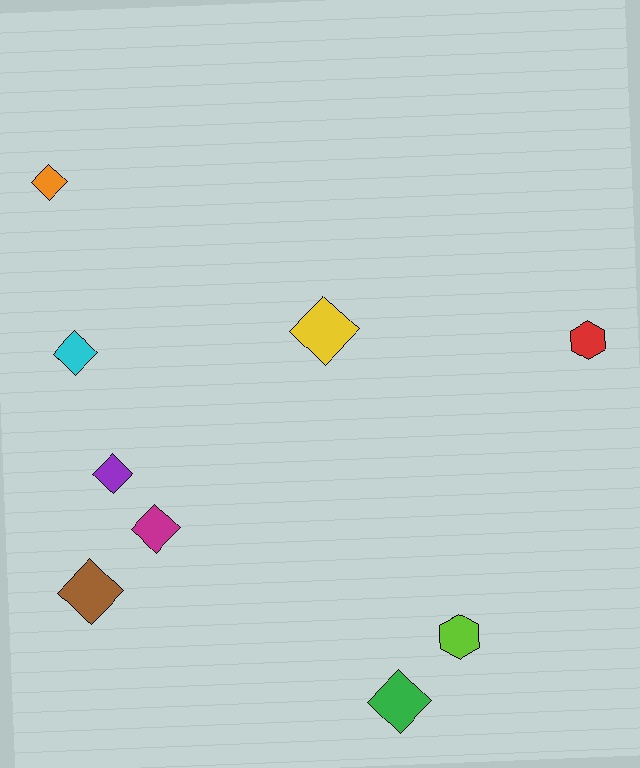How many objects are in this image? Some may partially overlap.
There are 9 objects.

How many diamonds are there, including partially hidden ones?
There are 7 diamonds.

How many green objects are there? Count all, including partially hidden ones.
There is 1 green object.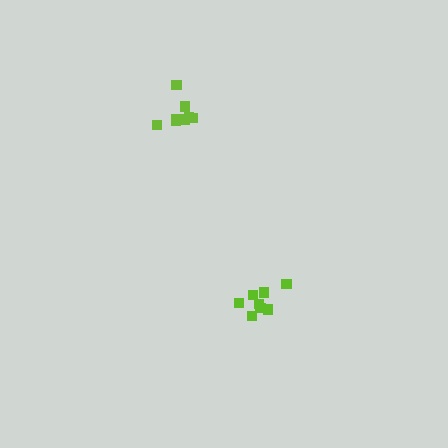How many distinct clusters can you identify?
There are 2 distinct clusters.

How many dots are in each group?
Group 1: 8 dots, Group 2: 8 dots (16 total).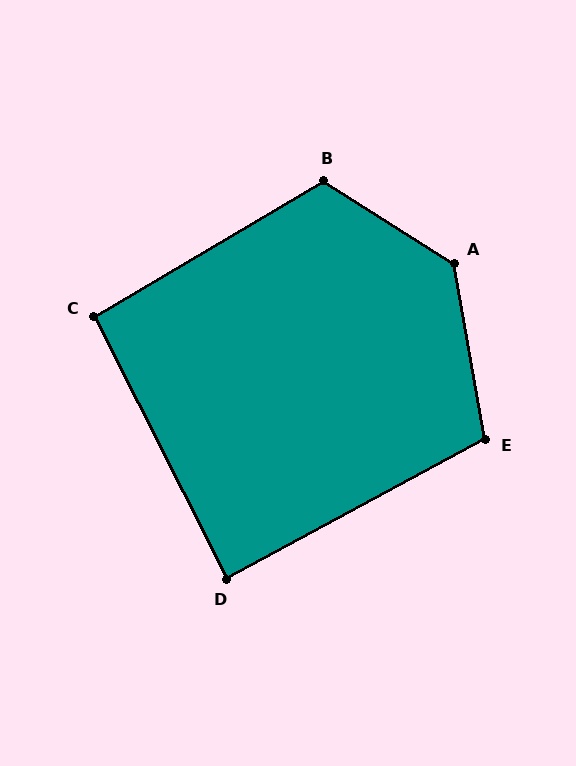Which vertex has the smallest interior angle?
D, at approximately 89 degrees.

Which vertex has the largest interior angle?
A, at approximately 132 degrees.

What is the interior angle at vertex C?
Approximately 94 degrees (approximately right).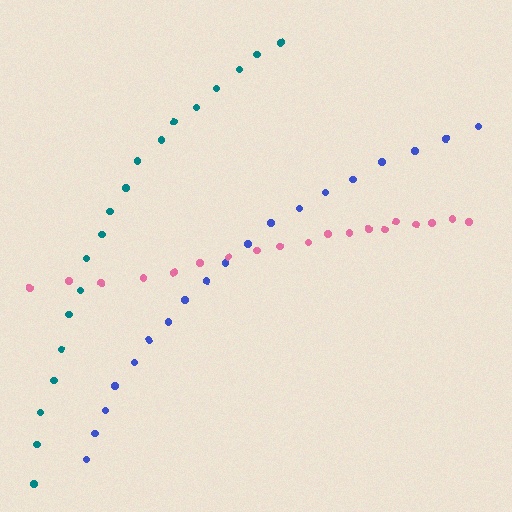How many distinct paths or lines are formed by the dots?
There are 3 distinct paths.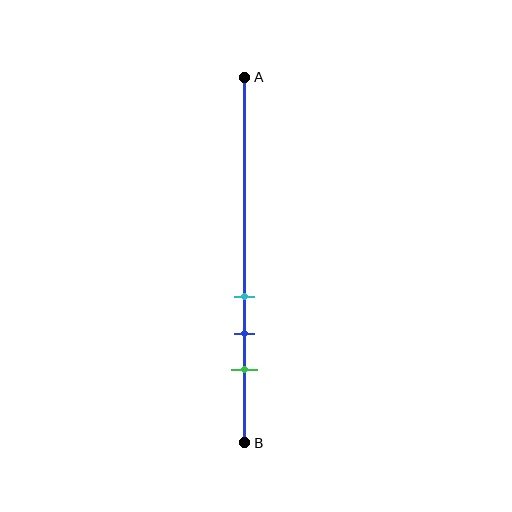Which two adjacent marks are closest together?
The cyan and blue marks are the closest adjacent pair.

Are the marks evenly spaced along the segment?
Yes, the marks are approximately evenly spaced.